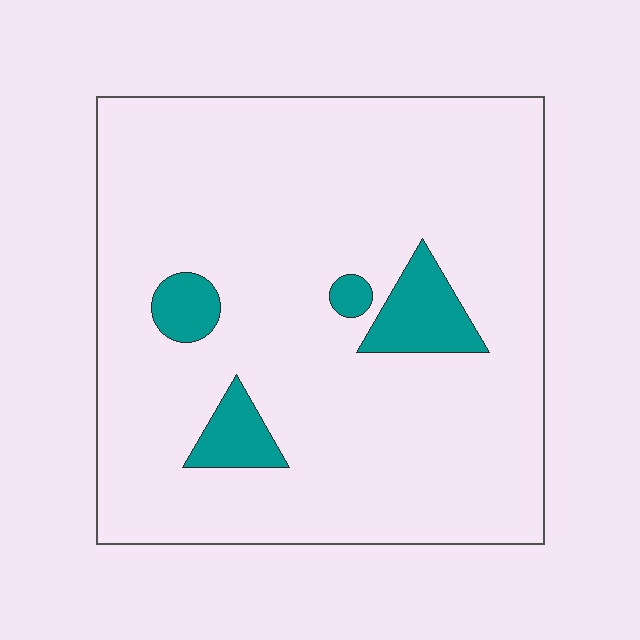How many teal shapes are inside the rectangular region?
4.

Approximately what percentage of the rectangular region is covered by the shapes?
Approximately 10%.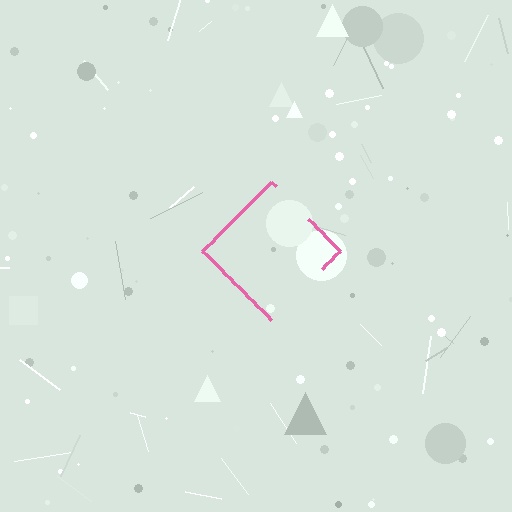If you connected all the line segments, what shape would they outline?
They would outline a diamond.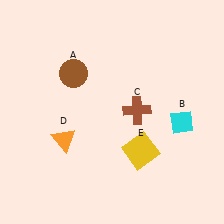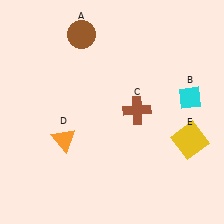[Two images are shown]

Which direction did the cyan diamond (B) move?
The cyan diamond (B) moved up.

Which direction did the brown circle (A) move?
The brown circle (A) moved up.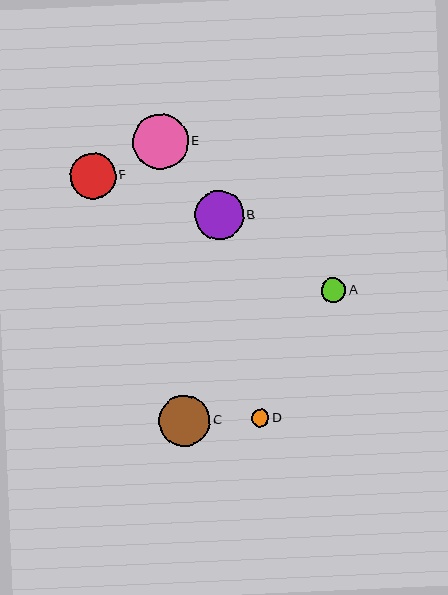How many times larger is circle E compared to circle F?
Circle E is approximately 1.2 times the size of circle F.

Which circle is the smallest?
Circle D is the smallest with a size of approximately 18 pixels.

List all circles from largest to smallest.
From largest to smallest: E, C, B, F, A, D.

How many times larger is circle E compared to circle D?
Circle E is approximately 3.1 times the size of circle D.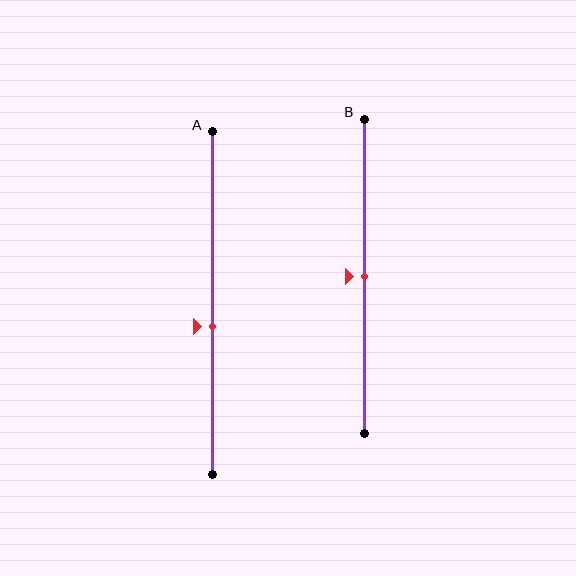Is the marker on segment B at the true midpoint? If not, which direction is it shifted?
Yes, the marker on segment B is at the true midpoint.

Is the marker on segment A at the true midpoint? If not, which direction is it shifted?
No, the marker on segment A is shifted downward by about 7% of the segment length.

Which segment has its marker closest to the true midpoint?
Segment B has its marker closest to the true midpoint.